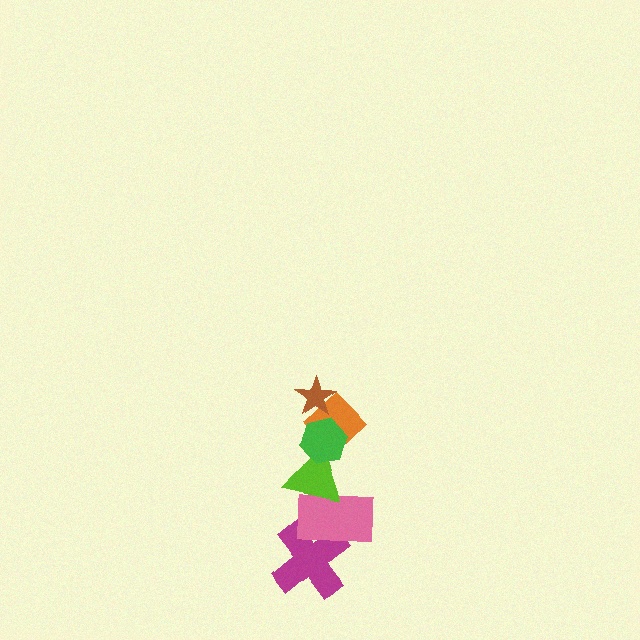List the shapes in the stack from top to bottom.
From top to bottom: the brown star, the green hexagon, the orange diamond, the lime triangle, the pink rectangle, the magenta cross.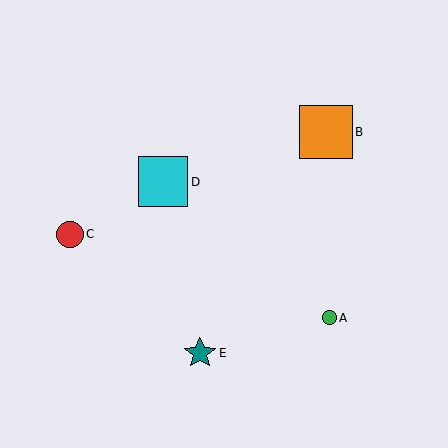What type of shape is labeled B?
Shape B is an orange square.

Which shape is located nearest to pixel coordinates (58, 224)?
The red circle (labeled C) at (70, 234) is nearest to that location.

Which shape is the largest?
The orange square (labeled B) is the largest.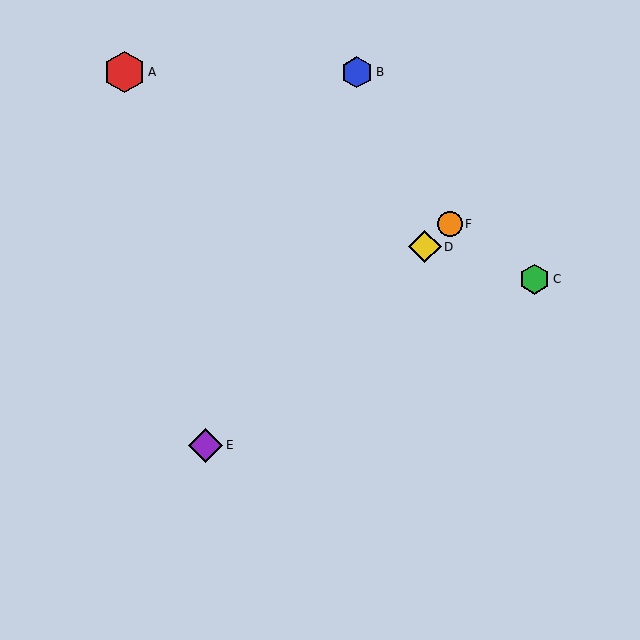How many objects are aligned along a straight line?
3 objects (D, E, F) are aligned along a straight line.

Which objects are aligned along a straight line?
Objects D, E, F are aligned along a straight line.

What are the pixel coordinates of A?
Object A is at (124, 72).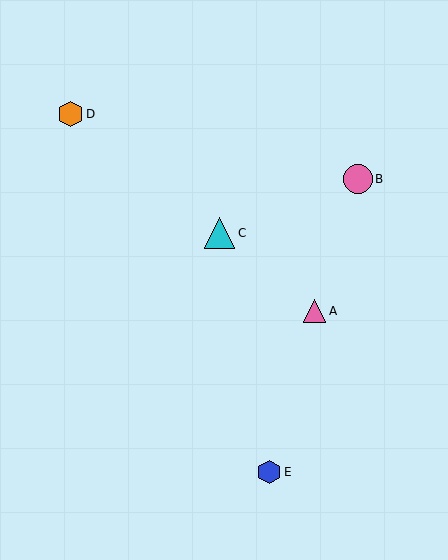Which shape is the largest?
The cyan triangle (labeled C) is the largest.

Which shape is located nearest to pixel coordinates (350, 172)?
The pink circle (labeled B) at (358, 179) is nearest to that location.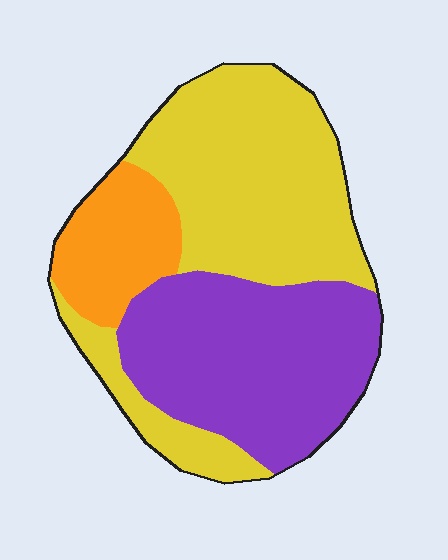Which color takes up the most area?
Yellow, at roughly 45%.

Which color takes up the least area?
Orange, at roughly 15%.